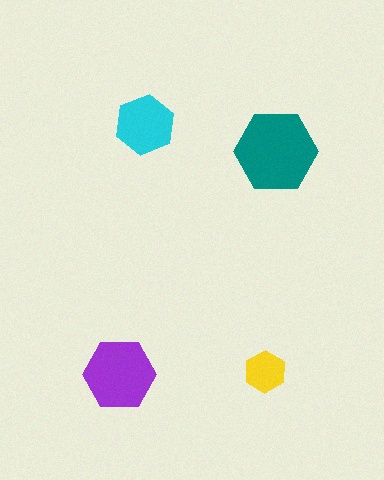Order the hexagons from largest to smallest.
the teal one, the purple one, the cyan one, the yellow one.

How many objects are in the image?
There are 4 objects in the image.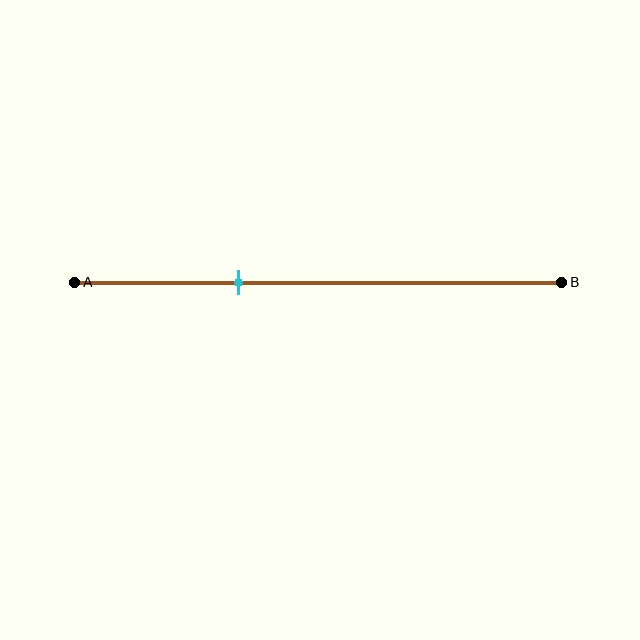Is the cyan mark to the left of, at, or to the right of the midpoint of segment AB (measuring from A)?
The cyan mark is to the left of the midpoint of segment AB.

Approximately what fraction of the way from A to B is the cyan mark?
The cyan mark is approximately 35% of the way from A to B.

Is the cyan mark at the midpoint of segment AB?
No, the mark is at about 35% from A, not at the 50% midpoint.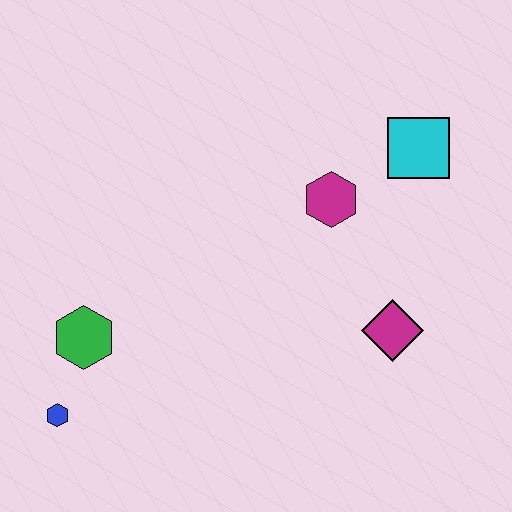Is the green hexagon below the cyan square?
Yes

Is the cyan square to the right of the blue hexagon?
Yes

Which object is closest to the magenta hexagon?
The cyan square is closest to the magenta hexagon.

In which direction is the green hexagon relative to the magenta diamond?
The green hexagon is to the left of the magenta diamond.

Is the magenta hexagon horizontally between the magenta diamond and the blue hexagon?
Yes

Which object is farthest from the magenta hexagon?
The blue hexagon is farthest from the magenta hexagon.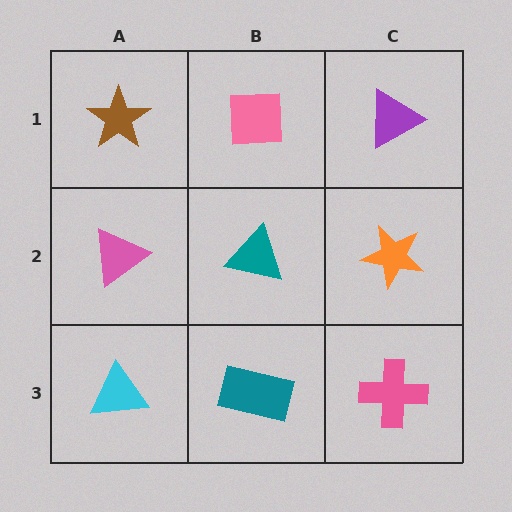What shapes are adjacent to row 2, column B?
A pink square (row 1, column B), a teal rectangle (row 3, column B), a pink triangle (row 2, column A), an orange star (row 2, column C).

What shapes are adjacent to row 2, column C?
A purple triangle (row 1, column C), a pink cross (row 3, column C), a teal triangle (row 2, column B).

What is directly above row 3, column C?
An orange star.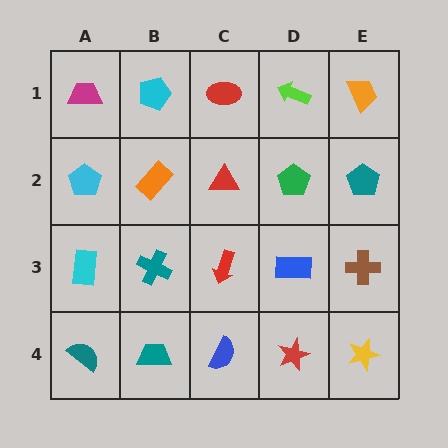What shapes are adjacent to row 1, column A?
A cyan pentagon (row 2, column A), a cyan pentagon (row 1, column B).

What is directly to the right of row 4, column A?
A teal trapezoid.